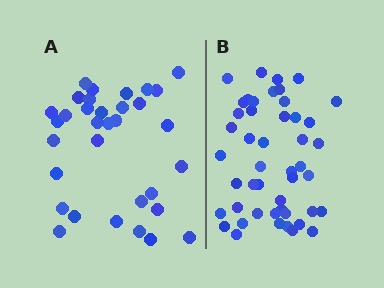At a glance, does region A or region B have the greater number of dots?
Region B (the right region) has more dots.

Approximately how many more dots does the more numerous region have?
Region B has approximately 15 more dots than region A.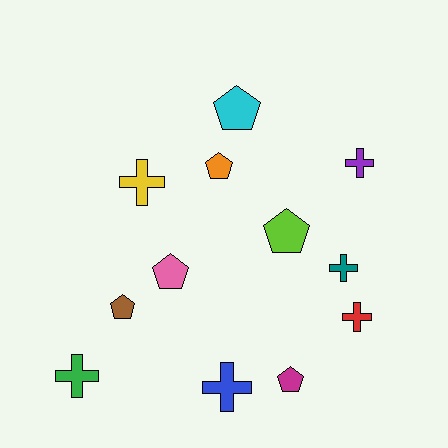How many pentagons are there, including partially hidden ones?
There are 6 pentagons.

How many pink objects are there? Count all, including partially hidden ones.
There is 1 pink object.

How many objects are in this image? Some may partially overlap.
There are 12 objects.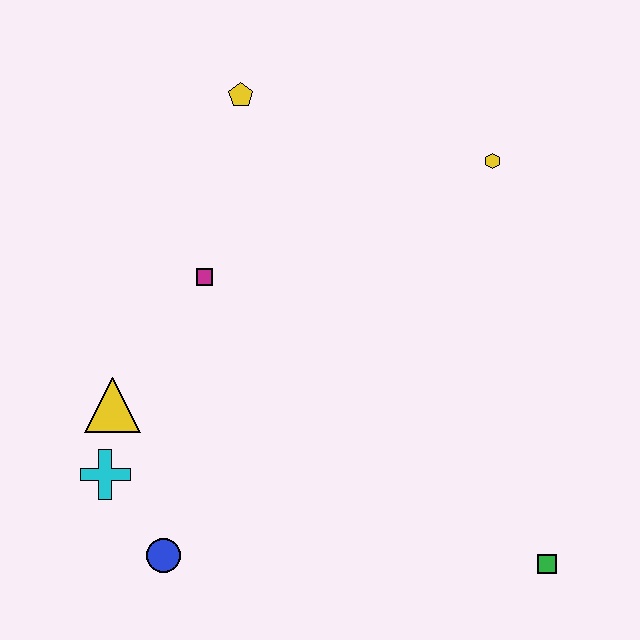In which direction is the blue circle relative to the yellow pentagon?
The blue circle is below the yellow pentagon.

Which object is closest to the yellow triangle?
The cyan cross is closest to the yellow triangle.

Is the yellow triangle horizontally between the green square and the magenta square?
No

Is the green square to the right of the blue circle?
Yes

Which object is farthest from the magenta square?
The green square is farthest from the magenta square.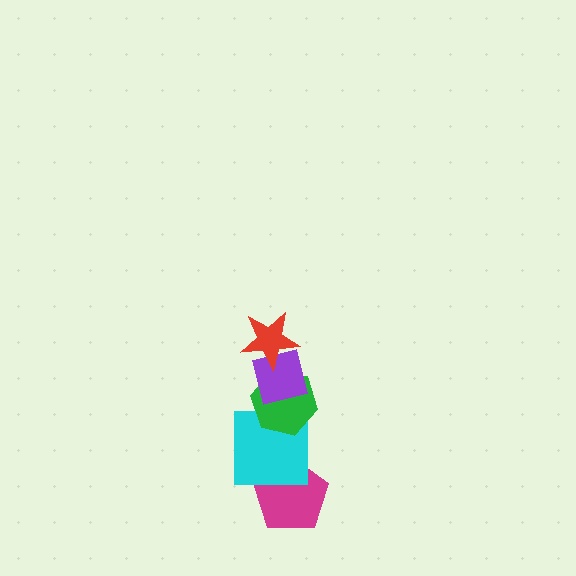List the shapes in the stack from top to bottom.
From top to bottom: the red star, the purple square, the green hexagon, the cyan square, the magenta pentagon.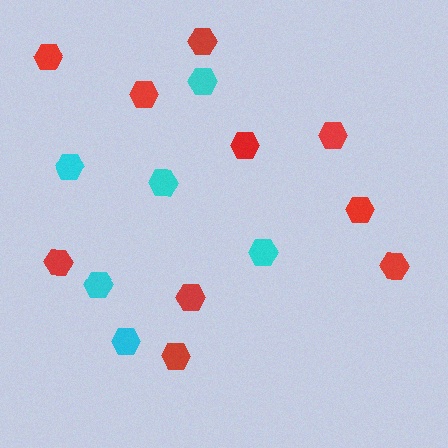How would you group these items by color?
There are 2 groups: one group of red hexagons (10) and one group of cyan hexagons (6).